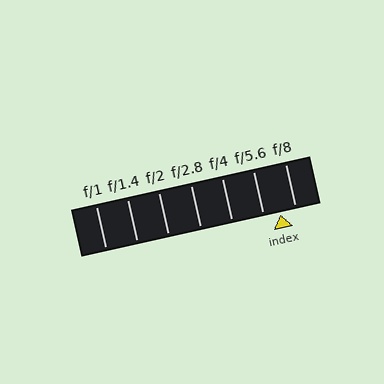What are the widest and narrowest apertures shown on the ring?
The widest aperture shown is f/1 and the narrowest is f/8.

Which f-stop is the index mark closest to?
The index mark is closest to f/8.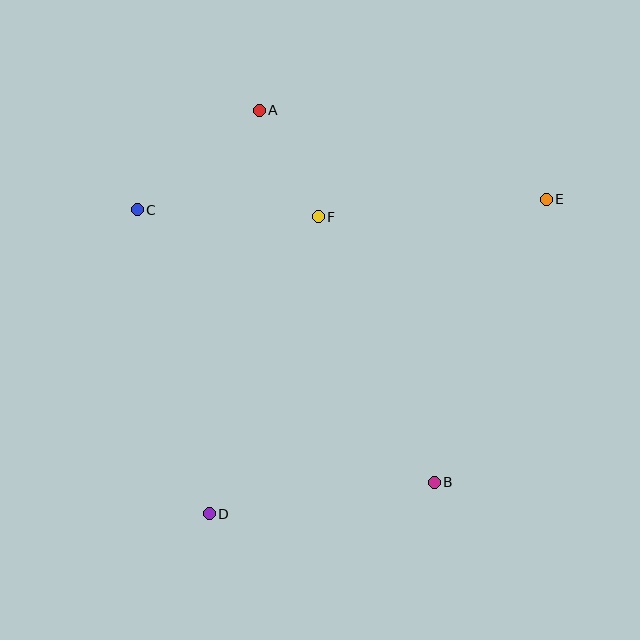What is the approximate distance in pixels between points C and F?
The distance between C and F is approximately 181 pixels.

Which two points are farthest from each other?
Points D and E are farthest from each other.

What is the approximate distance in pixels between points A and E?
The distance between A and E is approximately 301 pixels.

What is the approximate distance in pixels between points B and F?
The distance between B and F is approximately 290 pixels.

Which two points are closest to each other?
Points A and F are closest to each other.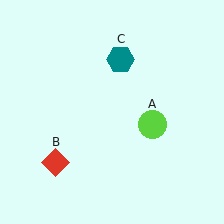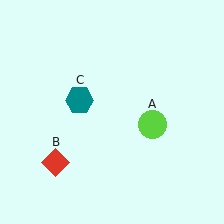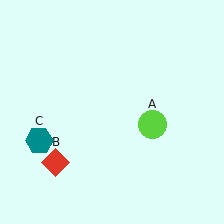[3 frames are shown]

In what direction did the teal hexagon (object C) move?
The teal hexagon (object C) moved down and to the left.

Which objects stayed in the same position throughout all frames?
Lime circle (object A) and red diamond (object B) remained stationary.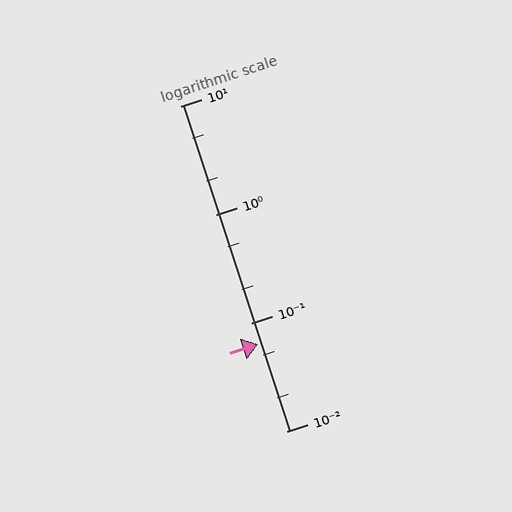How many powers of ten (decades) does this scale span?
The scale spans 3 decades, from 0.01 to 10.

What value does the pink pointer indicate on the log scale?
The pointer indicates approximately 0.063.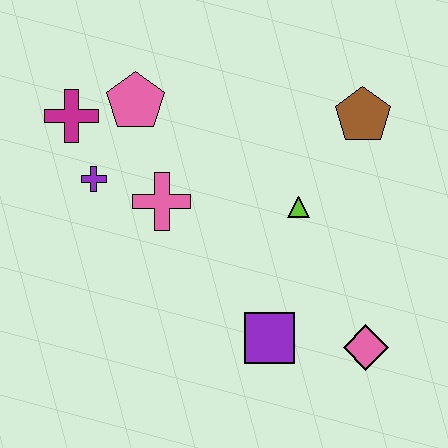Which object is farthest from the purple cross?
The pink diamond is farthest from the purple cross.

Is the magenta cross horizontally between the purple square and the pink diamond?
No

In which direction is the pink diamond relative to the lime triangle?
The pink diamond is below the lime triangle.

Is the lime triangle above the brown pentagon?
No